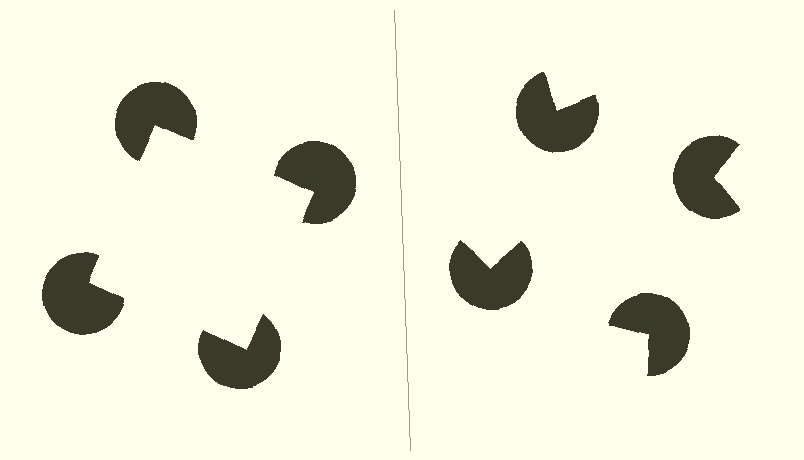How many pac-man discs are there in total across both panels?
8 — 4 on each side.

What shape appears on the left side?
An illusory square.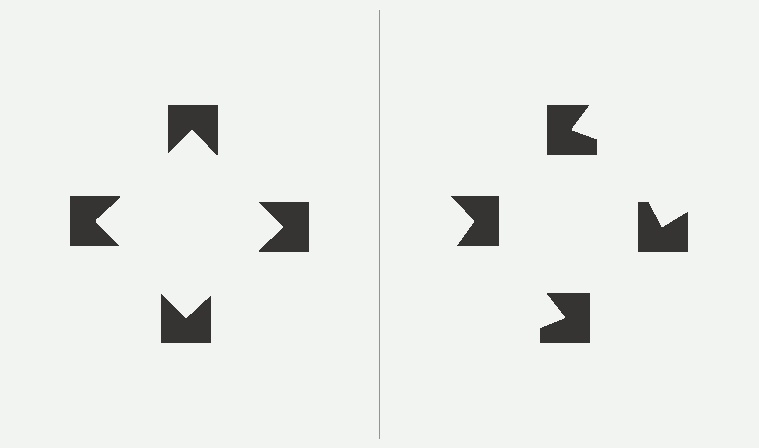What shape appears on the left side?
An illusory square.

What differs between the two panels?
The notched squares are positioned identically on both sides; only the wedge orientations differ. On the left they align to a square; on the right they are misaligned.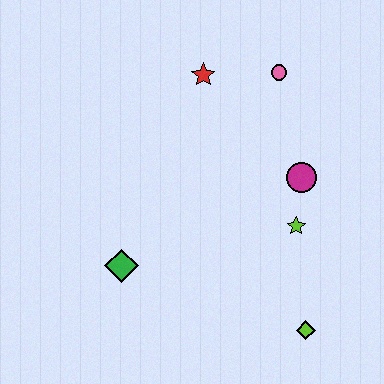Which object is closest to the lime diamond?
The lime star is closest to the lime diamond.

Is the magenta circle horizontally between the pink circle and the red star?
No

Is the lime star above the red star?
No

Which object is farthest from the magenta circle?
The green diamond is farthest from the magenta circle.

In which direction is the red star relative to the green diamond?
The red star is above the green diamond.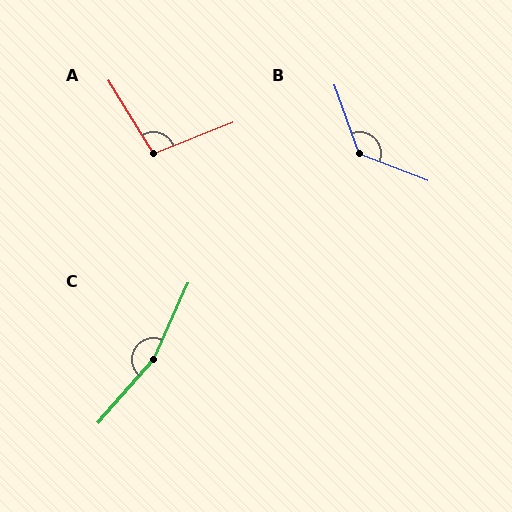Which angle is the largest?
C, at approximately 163 degrees.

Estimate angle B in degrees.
Approximately 131 degrees.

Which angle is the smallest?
A, at approximately 100 degrees.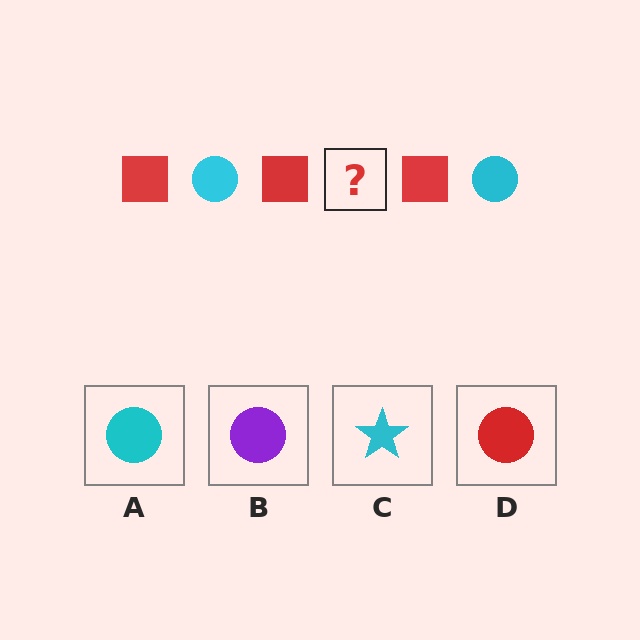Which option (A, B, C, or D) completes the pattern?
A.